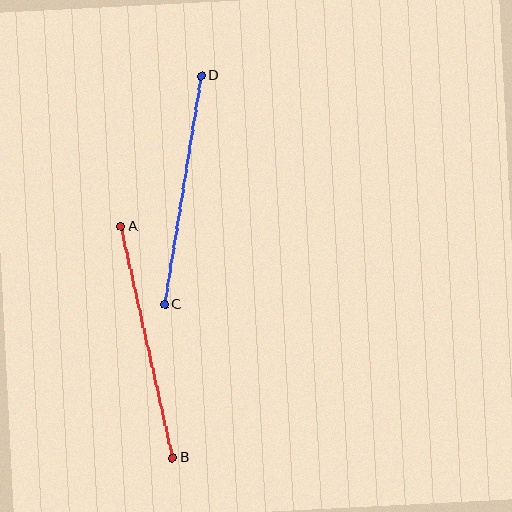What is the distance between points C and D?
The distance is approximately 232 pixels.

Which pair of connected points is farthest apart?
Points A and B are farthest apart.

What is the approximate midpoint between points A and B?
The midpoint is at approximately (147, 342) pixels.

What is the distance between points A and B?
The distance is approximately 237 pixels.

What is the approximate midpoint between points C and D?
The midpoint is at approximately (183, 190) pixels.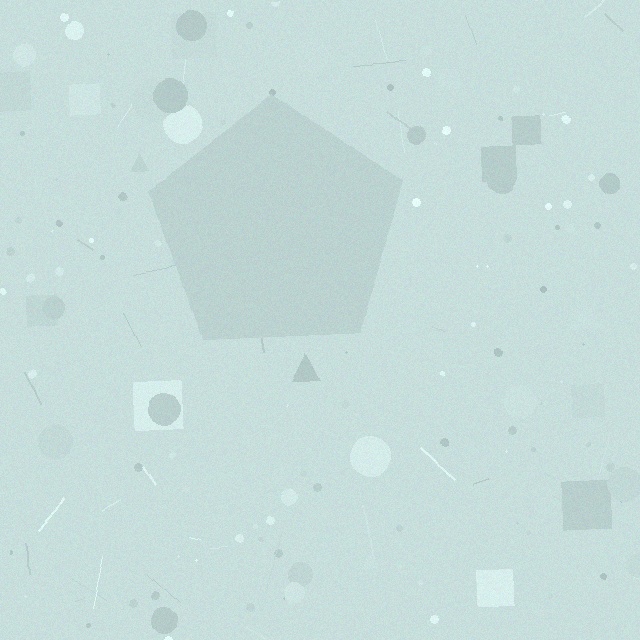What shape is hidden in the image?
A pentagon is hidden in the image.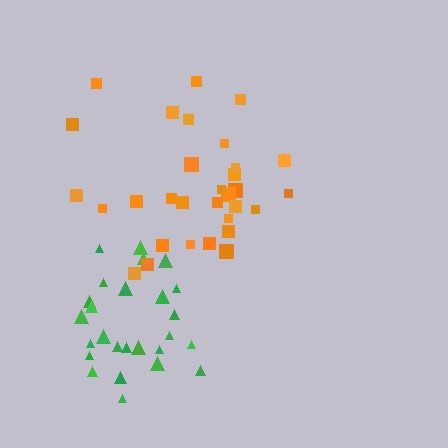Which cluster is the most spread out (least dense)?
Orange.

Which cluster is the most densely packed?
Green.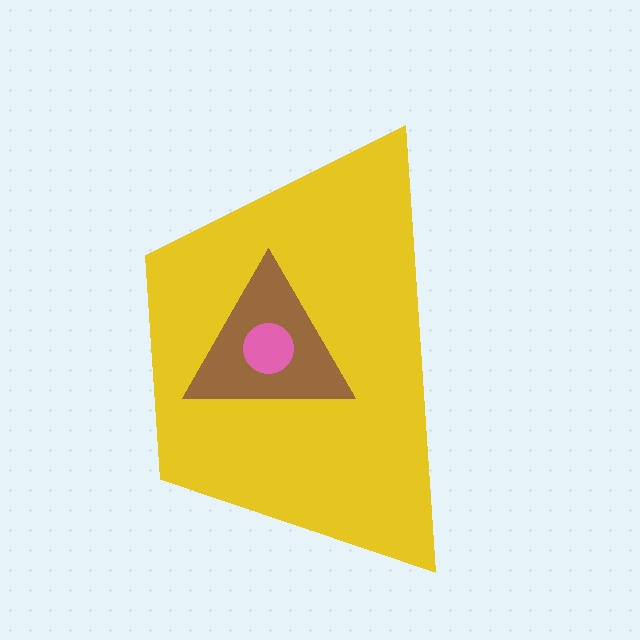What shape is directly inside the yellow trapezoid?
The brown triangle.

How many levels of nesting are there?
3.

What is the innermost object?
The pink circle.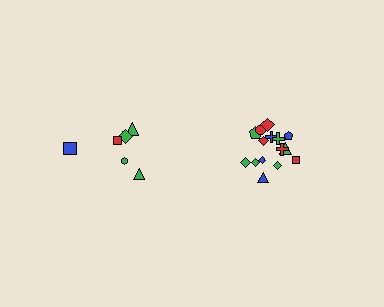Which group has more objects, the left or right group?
The right group.